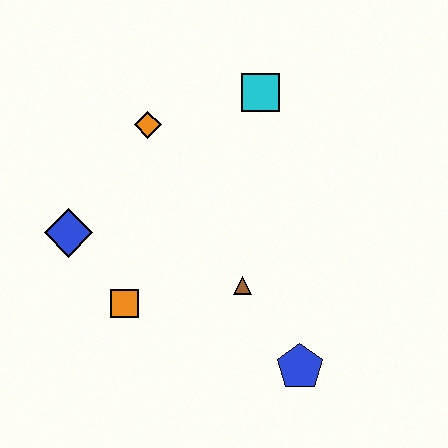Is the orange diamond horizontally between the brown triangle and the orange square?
Yes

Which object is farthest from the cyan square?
The blue pentagon is farthest from the cyan square.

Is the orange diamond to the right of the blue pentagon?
No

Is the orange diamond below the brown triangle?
No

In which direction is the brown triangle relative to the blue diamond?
The brown triangle is to the right of the blue diamond.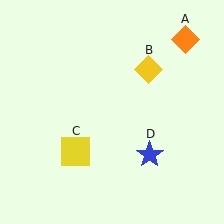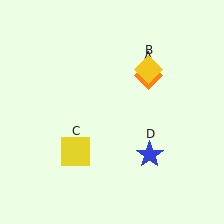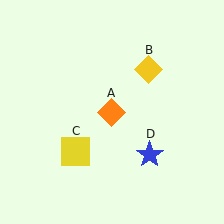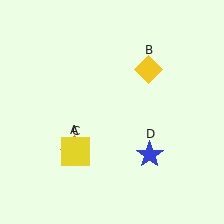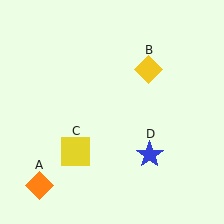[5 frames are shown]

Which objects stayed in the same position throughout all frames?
Yellow diamond (object B) and yellow square (object C) and blue star (object D) remained stationary.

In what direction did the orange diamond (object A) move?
The orange diamond (object A) moved down and to the left.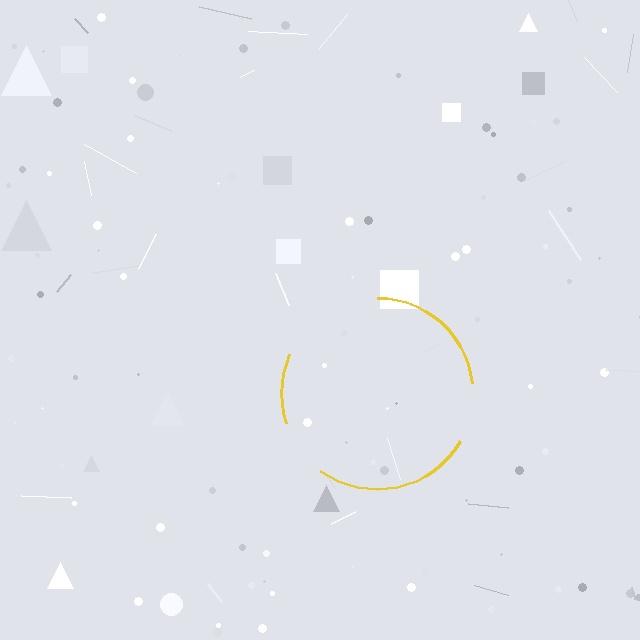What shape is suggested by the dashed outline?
The dashed outline suggests a circle.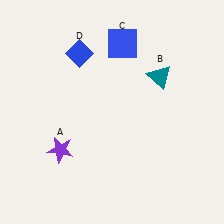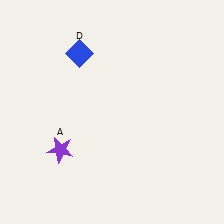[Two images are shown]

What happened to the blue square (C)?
The blue square (C) was removed in Image 2. It was in the top-right area of Image 1.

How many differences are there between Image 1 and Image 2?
There are 2 differences between the two images.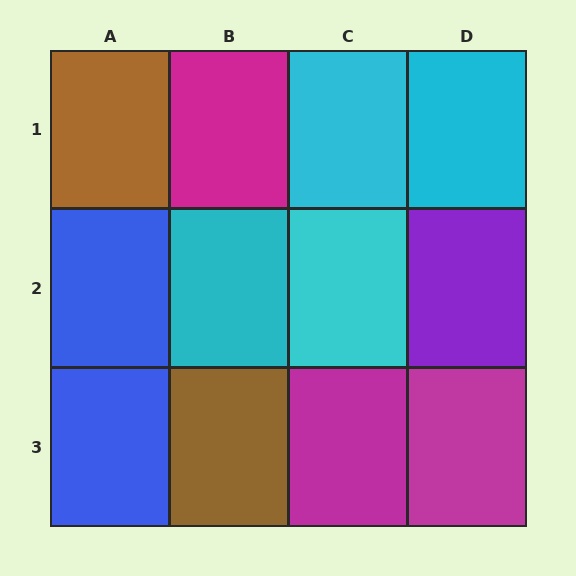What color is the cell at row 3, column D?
Magenta.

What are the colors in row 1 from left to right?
Brown, magenta, cyan, cyan.